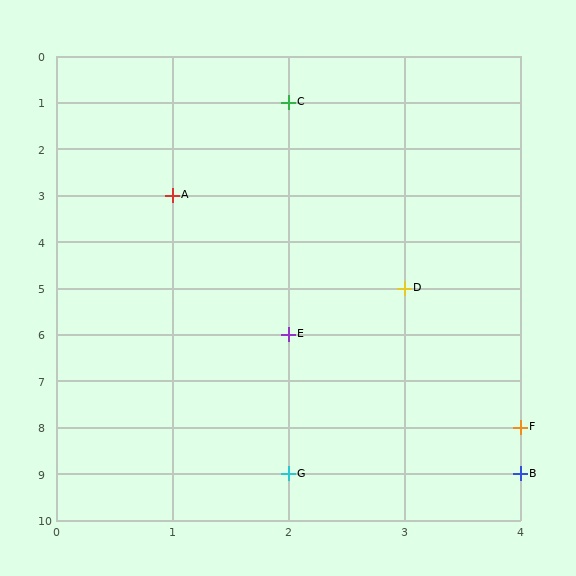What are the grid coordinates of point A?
Point A is at grid coordinates (1, 3).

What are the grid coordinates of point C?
Point C is at grid coordinates (2, 1).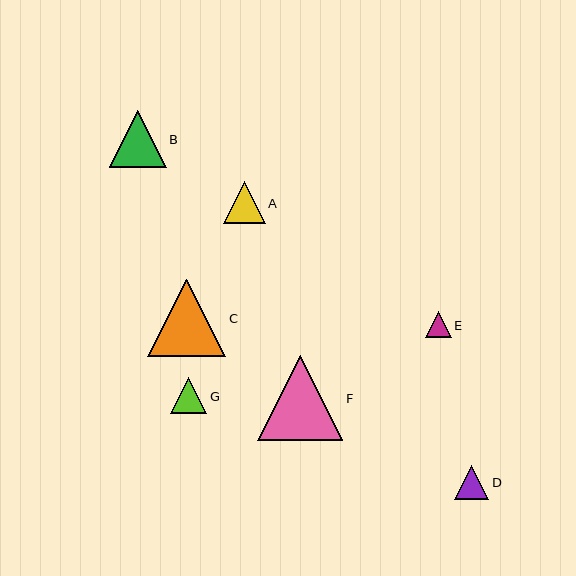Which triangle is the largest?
Triangle F is the largest with a size of approximately 85 pixels.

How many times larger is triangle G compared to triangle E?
Triangle G is approximately 1.4 times the size of triangle E.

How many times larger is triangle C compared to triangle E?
Triangle C is approximately 2.9 times the size of triangle E.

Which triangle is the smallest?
Triangle E is the smallest with a size of approximately 26 pixels.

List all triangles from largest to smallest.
From largest to smallest: F, C, B, A, G, D, E.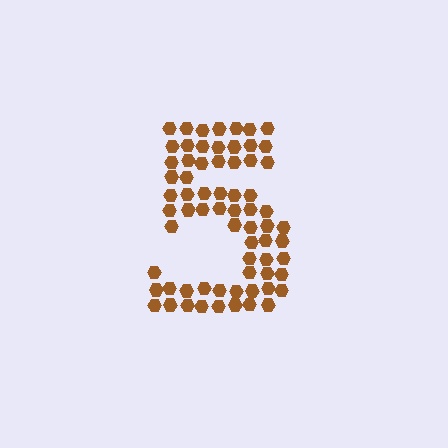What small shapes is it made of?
It is made of small hexagons.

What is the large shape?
The large shape is the digit 5.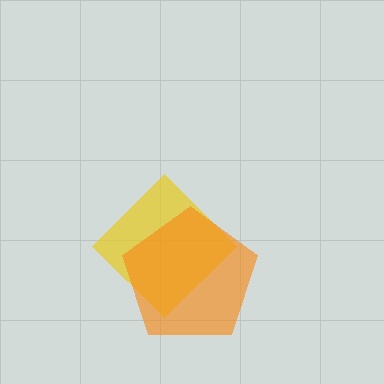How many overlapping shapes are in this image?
There are 2 overlapping shapes in the image.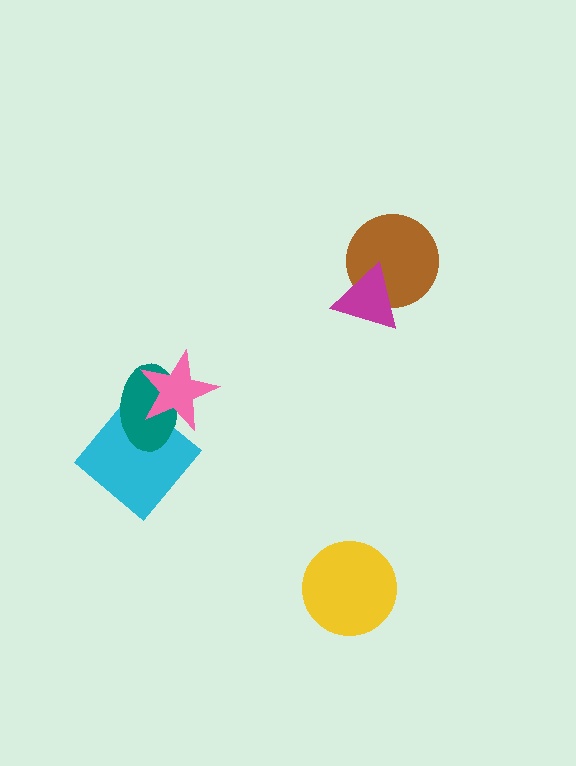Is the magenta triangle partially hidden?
No, no other shape covers it.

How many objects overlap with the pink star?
2 objects overlap with the pink star.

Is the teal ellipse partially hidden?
Yes, it is partially covered by another shape.